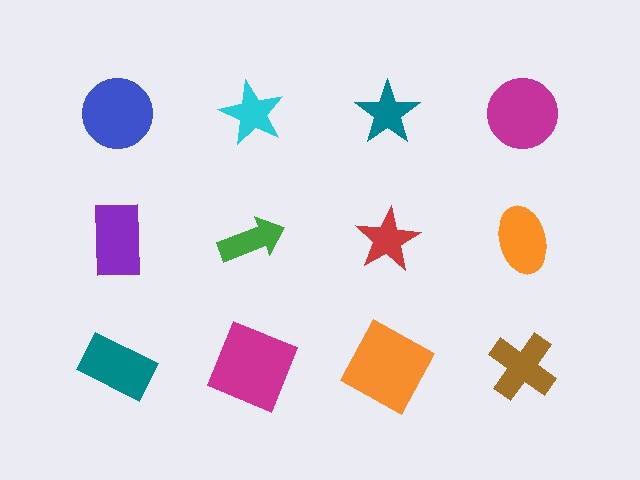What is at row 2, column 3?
A red star.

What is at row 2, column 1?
A purple rectangle.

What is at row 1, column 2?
A cyan star.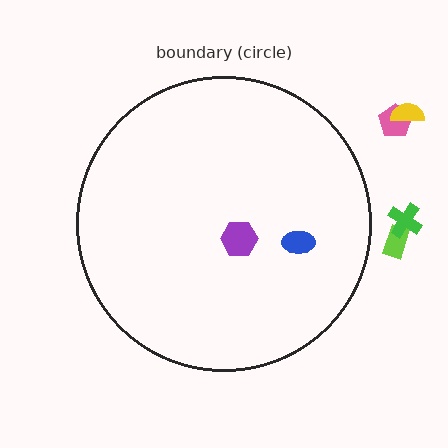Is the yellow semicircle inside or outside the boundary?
Outside.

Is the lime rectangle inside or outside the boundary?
Outside.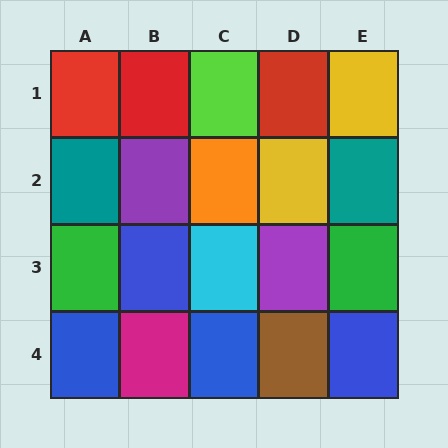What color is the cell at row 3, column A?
Green.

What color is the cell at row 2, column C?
Orange.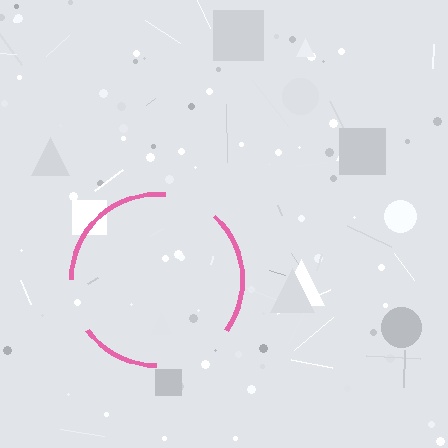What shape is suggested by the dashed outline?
The dashed outline suggests a circle.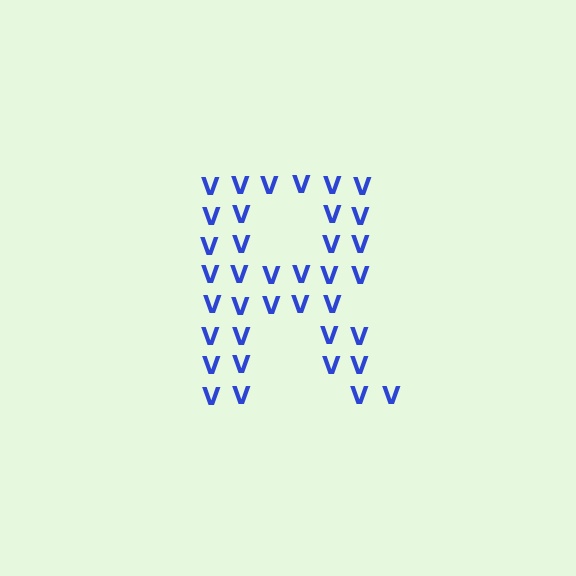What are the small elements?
The small elements are letter V's.